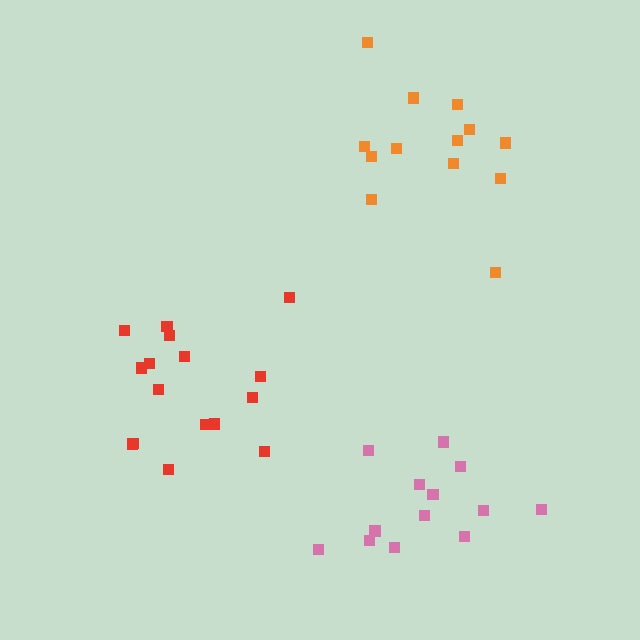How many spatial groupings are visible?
There are 3 spatial groupings.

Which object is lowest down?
The pink cluster is bottommost.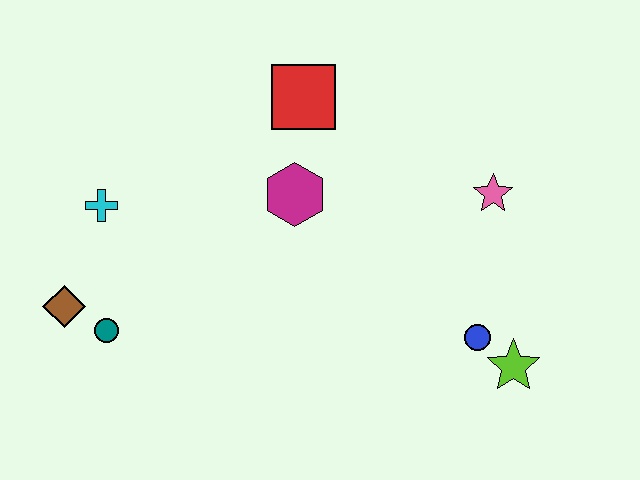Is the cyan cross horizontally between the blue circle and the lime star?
No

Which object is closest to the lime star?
The blue circle is closest to the lime star.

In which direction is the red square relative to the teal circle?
The red square is above the teal circle.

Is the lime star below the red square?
Yes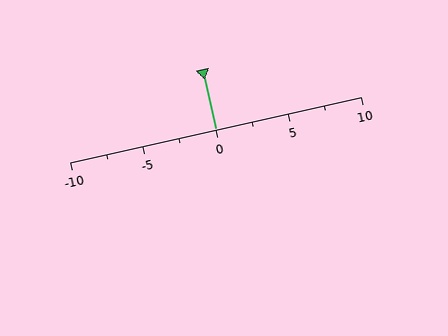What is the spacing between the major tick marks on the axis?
The major ticks are spaced 5 apart.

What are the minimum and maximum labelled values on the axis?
The axis runs from -10 to 10.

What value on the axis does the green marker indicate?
The marker indicates approximately 0.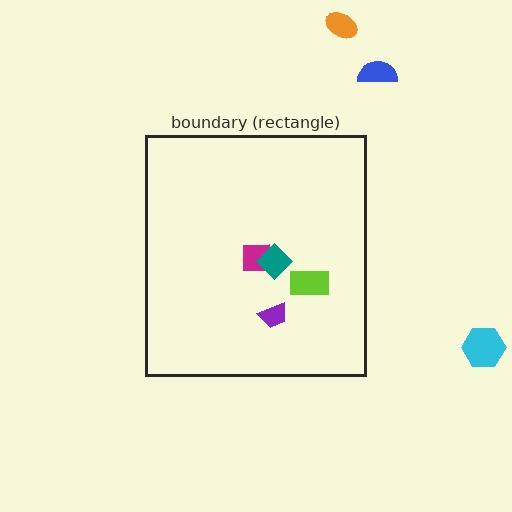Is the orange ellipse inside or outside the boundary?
Outside.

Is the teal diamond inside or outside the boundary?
Inside.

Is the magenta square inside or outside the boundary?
Inside.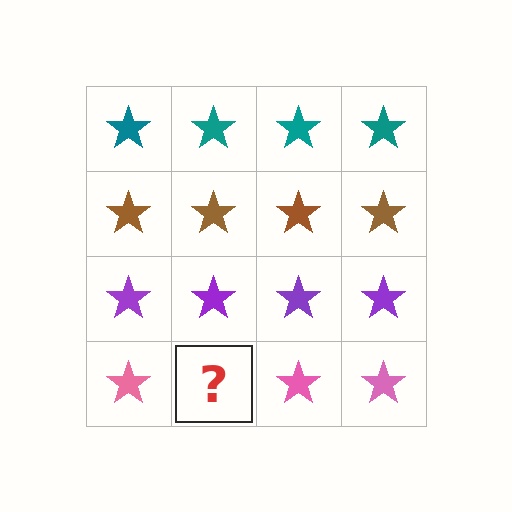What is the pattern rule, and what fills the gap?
The rule is that each row has a consistent color. The gap should be filled with a pink star.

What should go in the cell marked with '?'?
The missing cell should contain a pink star.